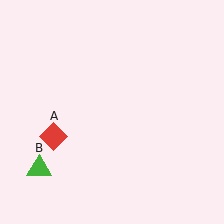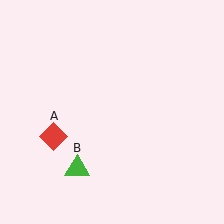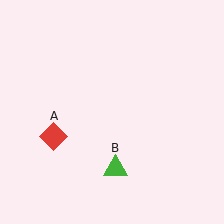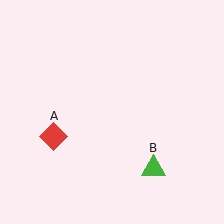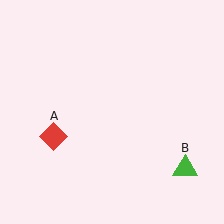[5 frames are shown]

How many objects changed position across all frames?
1 object changed position: green triangle (object B).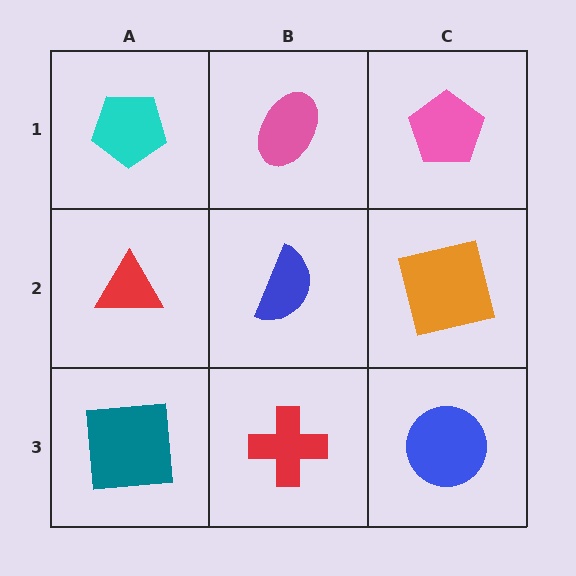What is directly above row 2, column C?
A pink pentagon.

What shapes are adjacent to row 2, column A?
A cyan pentagon (row 1, column A), a teal square (row 3, column A), a blue semicircle (row 2, column B).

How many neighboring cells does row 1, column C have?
2.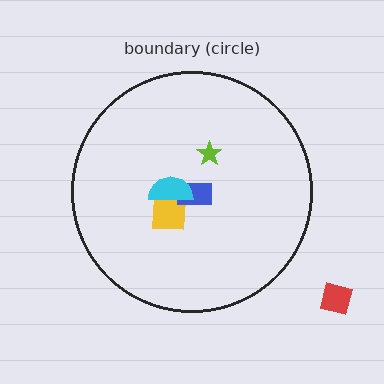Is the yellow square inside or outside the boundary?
Inside.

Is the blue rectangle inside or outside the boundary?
Inside.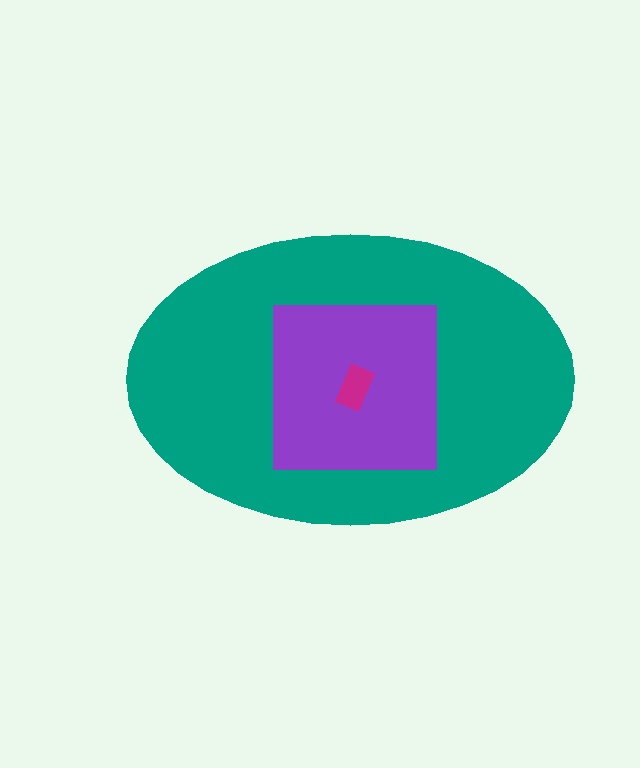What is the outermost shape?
The teal ellipse.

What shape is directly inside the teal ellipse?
The purple square.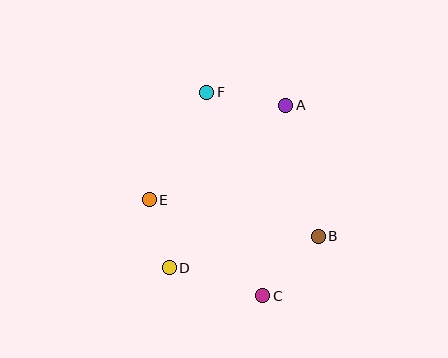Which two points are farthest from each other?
Points C and F are farthest from each other.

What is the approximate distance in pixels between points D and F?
The distance between D and F is approximately 179 pixels.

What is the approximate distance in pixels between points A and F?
The distance between A and F is approximately 80 pixels.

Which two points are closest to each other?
Points D and E are closest to each other.